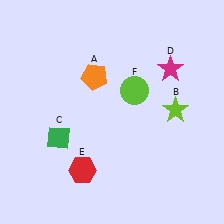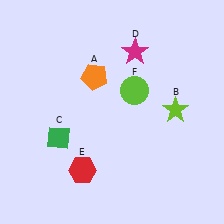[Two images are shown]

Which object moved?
The magenta star (D) moved left.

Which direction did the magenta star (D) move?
The magenta star (D) moved left.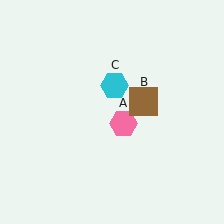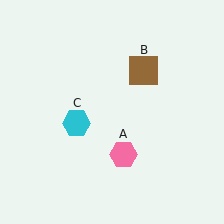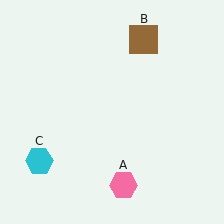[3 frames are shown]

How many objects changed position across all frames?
3 objects changed position: pink hexagon (object A), brown square (object B), cyan hexagon (object C).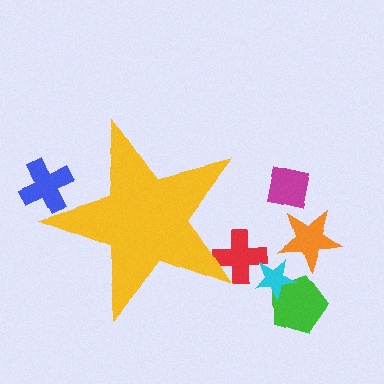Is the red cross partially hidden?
Yes, the red cross is partially hidden behind the yellow star.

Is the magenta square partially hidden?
No, the magenta square is fully visible.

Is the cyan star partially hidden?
No, the cyan star is fully visible.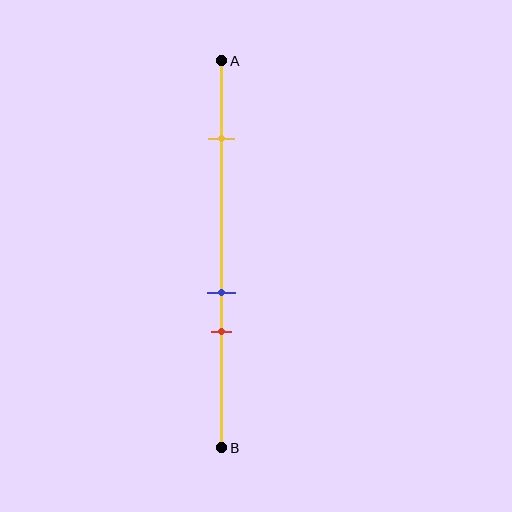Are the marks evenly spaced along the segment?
No, the marks are not evenly spaced.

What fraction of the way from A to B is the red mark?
The red mark is approximately 70% (0.7) of the way from A to B.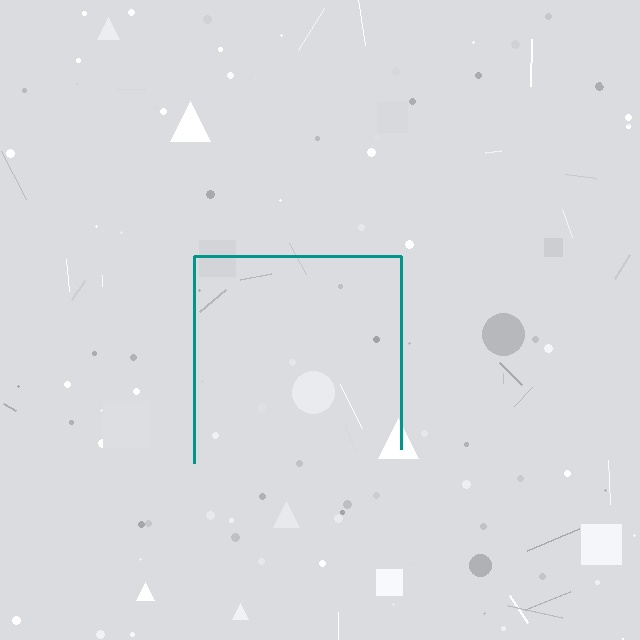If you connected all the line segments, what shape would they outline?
They would outline a square.